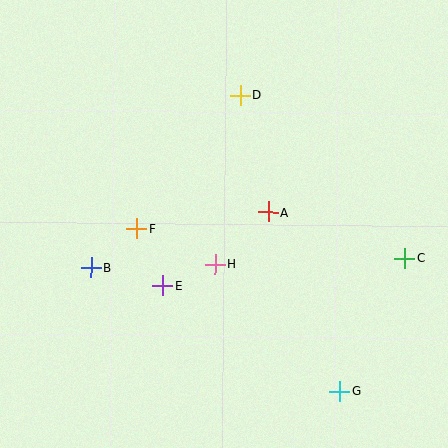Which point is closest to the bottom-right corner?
Point G is closest to the bottom-right corner.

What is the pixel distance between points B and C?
The distance between B and C is 314 pixels.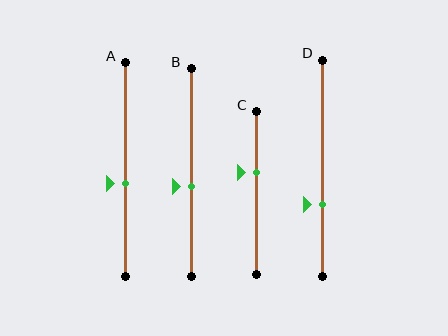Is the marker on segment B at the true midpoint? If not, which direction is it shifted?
No, the marker on segment B is shifted downward by about 7% of the segment length.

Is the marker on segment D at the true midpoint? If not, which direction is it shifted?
No, the marker on segment D is shifted downward by about 17% of the segment length.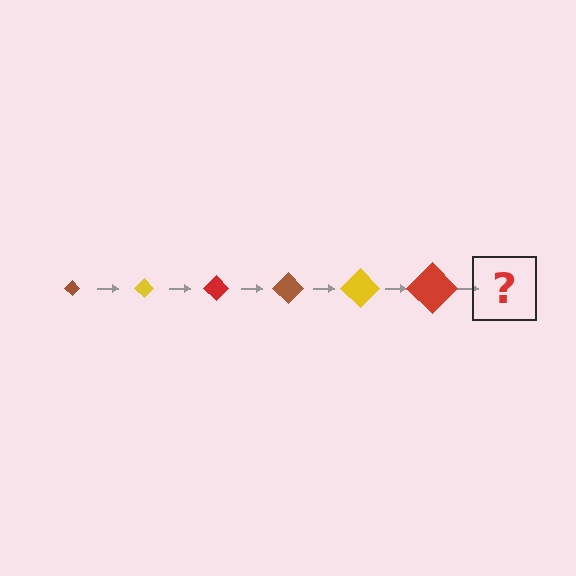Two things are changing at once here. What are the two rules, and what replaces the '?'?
The two rules are that the diamond grows larger each step and the color cycles through brown, yellow, and red. The '?' should be a brown diamond, larger than the previous one.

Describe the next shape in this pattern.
It should be a brown diamond, larger than the previous one.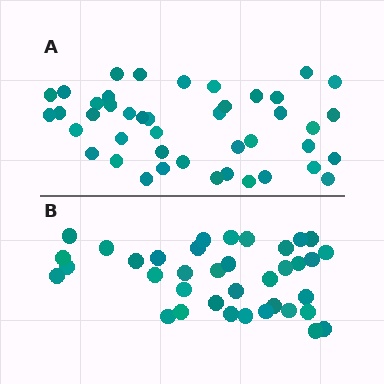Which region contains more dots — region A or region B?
Region A (the top region) has more dots.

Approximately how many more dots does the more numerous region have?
Region A has about 6 more dots than region B.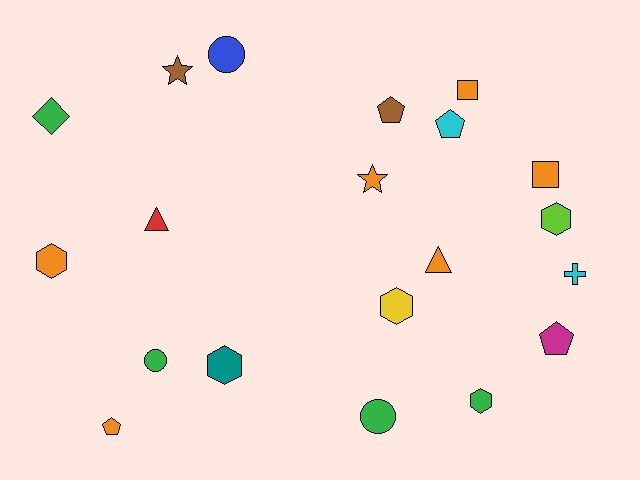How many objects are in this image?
There are 20 objects.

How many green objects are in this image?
There are 4 green objects.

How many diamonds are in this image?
There is 1 diamond.